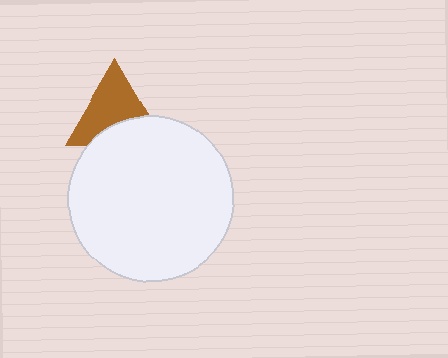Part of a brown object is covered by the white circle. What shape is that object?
It is a triangle.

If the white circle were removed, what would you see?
You would see the complete brown triangle.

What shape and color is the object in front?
The object in front is a white circle.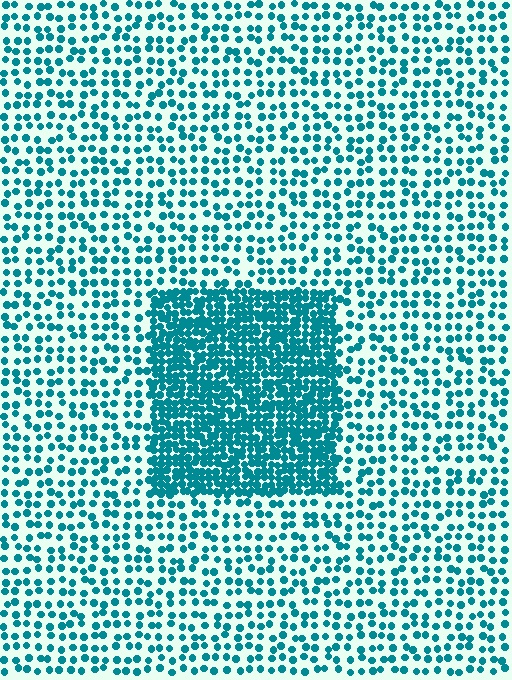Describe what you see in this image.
The image contains small teal elements arranged at two different densities. A rectangle-shaped region is visible where the elements are more densely packed than the surrounding area.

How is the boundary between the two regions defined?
The boundary is defined by a change in element density (approximately 2.6x ratio). All elements are the same color, size, and shape.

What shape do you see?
I see a rectangle.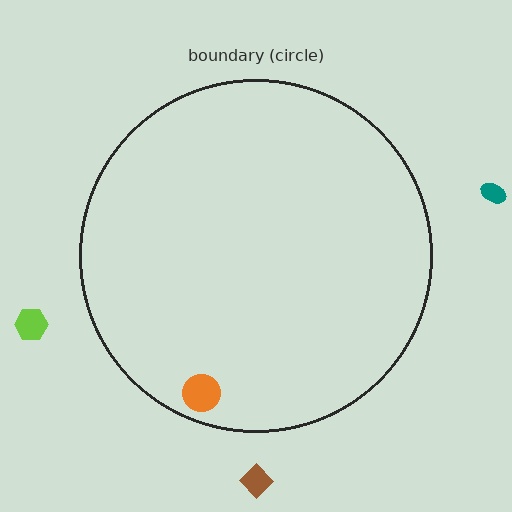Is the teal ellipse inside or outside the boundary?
Outside.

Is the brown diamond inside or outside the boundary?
Outside.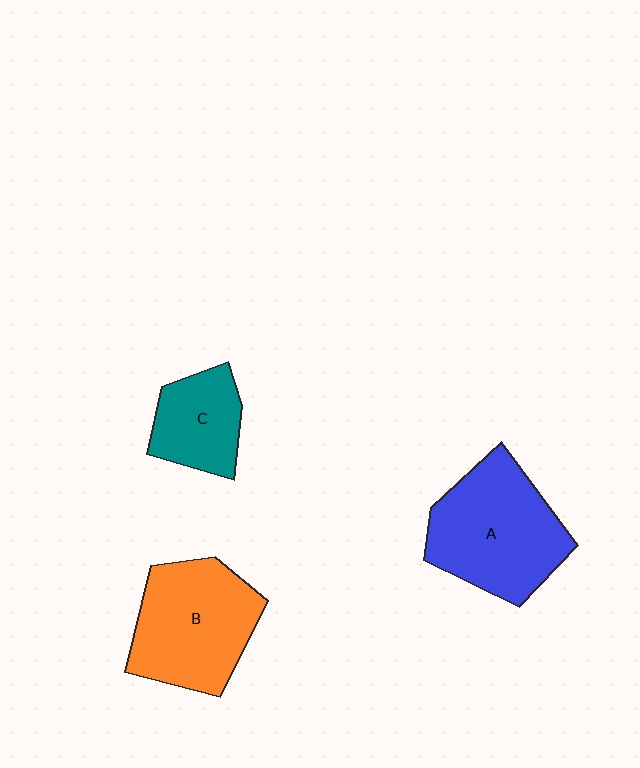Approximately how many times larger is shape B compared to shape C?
Approximately 1.7 times.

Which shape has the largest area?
Shape A (blue).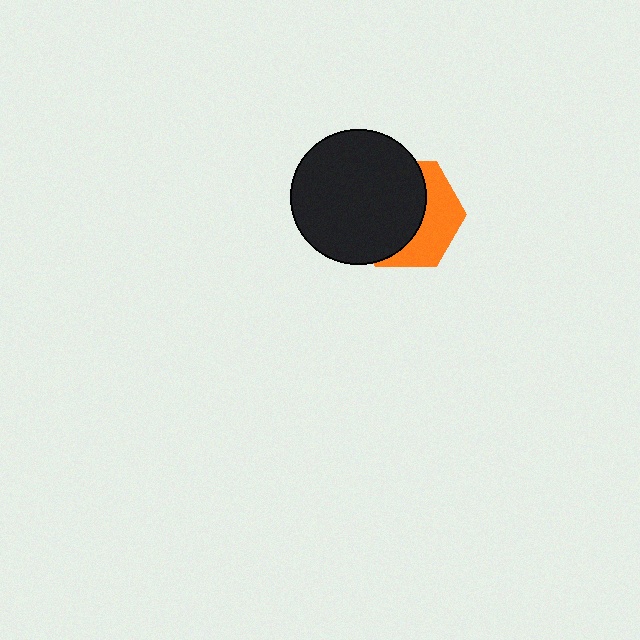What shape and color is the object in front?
The object in front is a black circle.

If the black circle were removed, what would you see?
You would see the complete orange hexagon.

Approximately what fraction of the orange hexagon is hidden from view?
Roughly 60% of the orange hexagon is hidden behind the black circle.